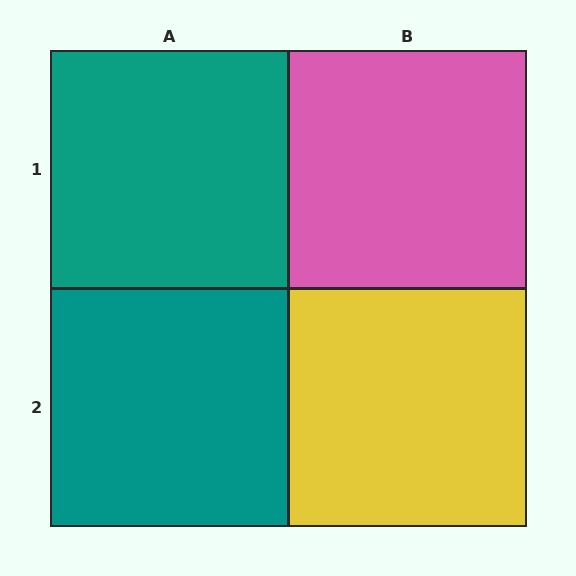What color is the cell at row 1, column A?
Teal.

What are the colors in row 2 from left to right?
Teal, yellow.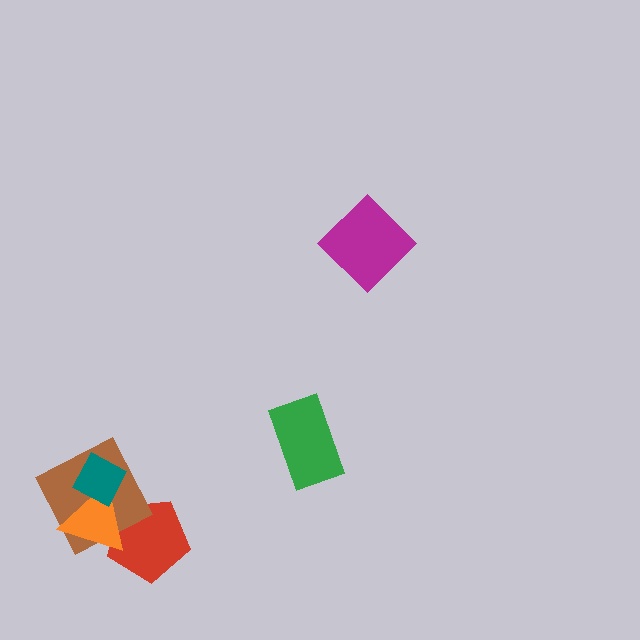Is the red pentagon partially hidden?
Yes, it is partially covered by another shape.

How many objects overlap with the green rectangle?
0 objects overlap with the green rectangle.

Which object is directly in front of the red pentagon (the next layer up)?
The brown square is directly in front of the red pentagon.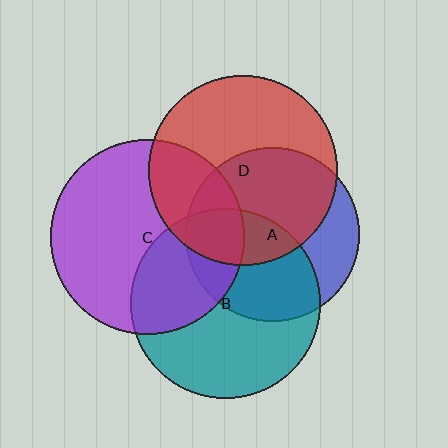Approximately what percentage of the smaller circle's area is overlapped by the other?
Approximately 35%.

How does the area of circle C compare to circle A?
Approximately 1.3 times.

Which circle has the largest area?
Circle C (purple).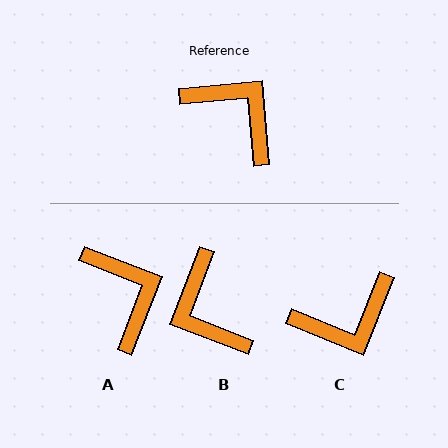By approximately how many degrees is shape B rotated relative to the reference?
Approximately 154 degrees counter-clockwise.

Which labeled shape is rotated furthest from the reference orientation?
B, about 154 degrees away.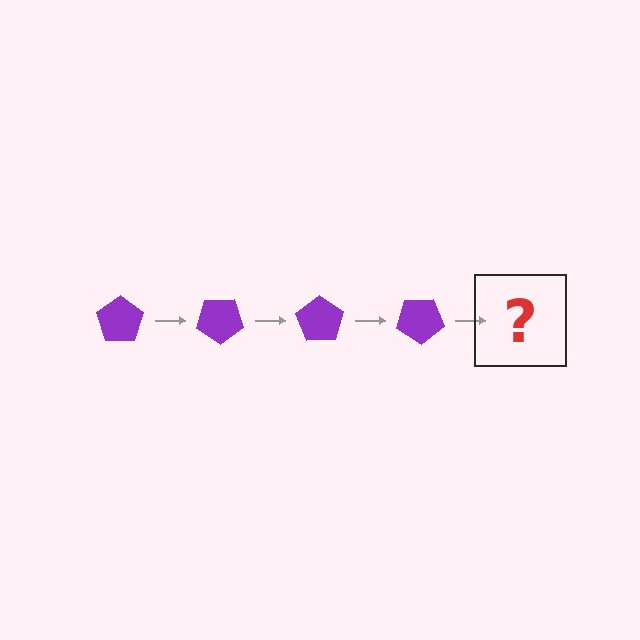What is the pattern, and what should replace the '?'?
The pattern is that the pentagon rotates 35 degrees each step. The '?' should be a purple pentagon rotated 140 degrees.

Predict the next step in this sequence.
The next step is a purple pentagon rotated 140 degrees.